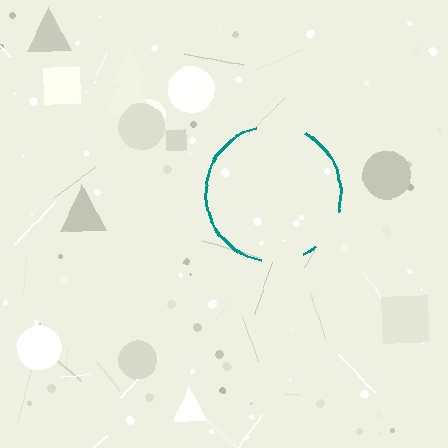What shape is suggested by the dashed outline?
The dashed outline suggests a circle.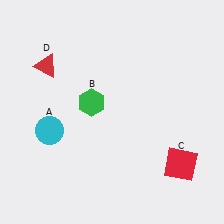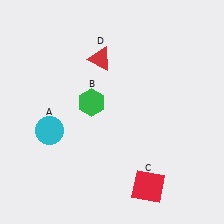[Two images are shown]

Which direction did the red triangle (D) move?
The red triangle (D) moved right.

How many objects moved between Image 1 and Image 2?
2 objects moved between the two images.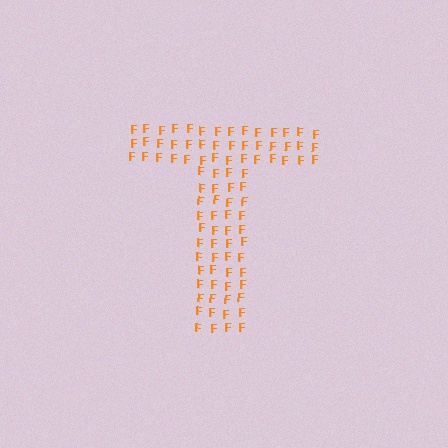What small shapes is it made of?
It is made of small letter F's.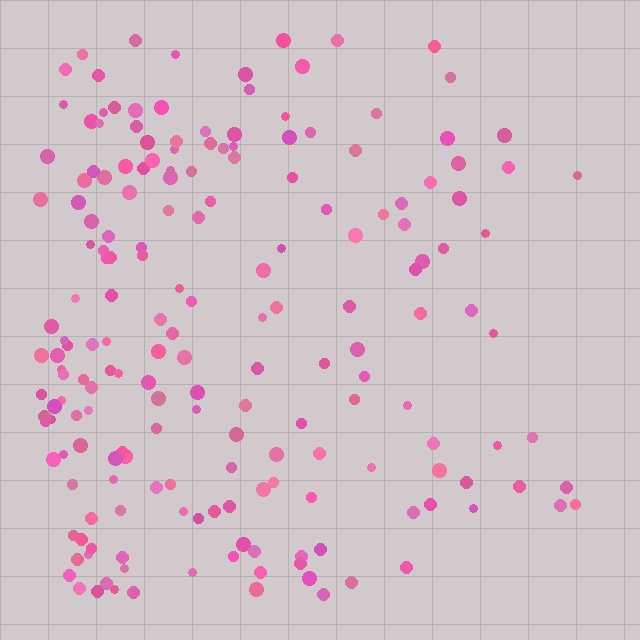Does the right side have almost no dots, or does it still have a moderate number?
Still a moderate number, just noticeably fewer than the left.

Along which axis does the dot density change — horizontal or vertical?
Horizontal.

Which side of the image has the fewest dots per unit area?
The right.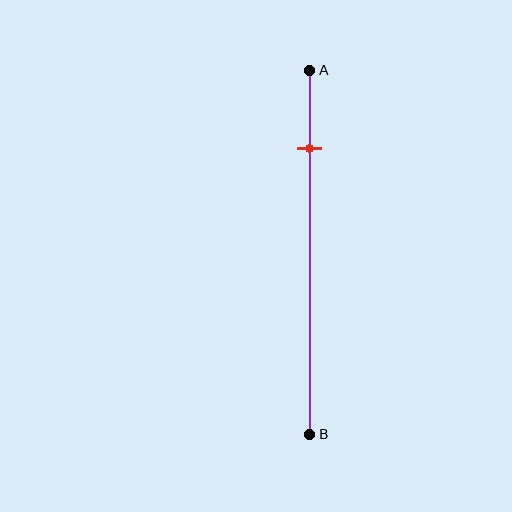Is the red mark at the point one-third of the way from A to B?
No, the mark is at about 20% from A, not at the 33% one-third point.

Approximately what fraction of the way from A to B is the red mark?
The red mark is approximately 20% of the way from A to B.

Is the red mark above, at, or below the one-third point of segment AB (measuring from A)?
The red mark is above the one-third point of segment AB.